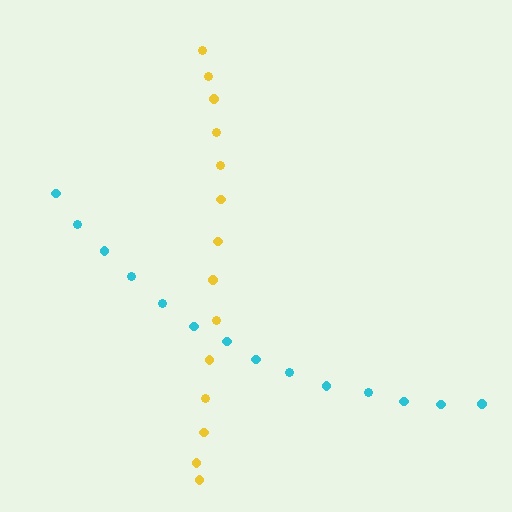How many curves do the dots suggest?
There are 2 distinct paths.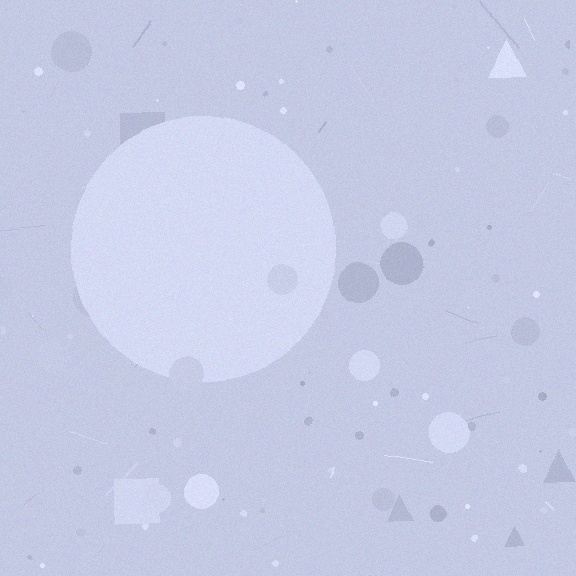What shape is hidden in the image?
A circle is hidden in the image.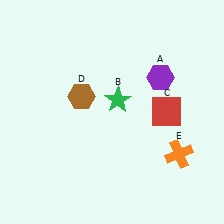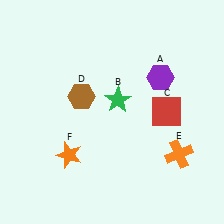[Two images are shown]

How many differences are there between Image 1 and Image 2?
There is 1 difference between the two images.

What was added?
An orange star (F) was added in Image 2.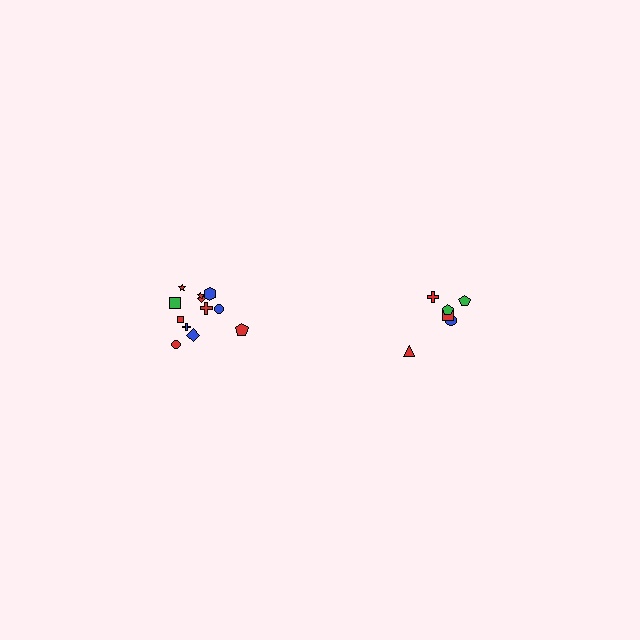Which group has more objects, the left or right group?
The left group.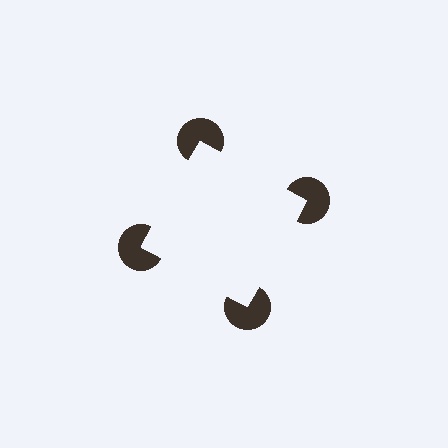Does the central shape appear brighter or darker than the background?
It typically appears slightly brighter than the background, even though no actual brightness change is drawn.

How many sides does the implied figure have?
4 sides.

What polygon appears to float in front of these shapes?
An illusory square — its edges are inferred from the aligned wedge cuts in the pac-man discs, not physically drawn.